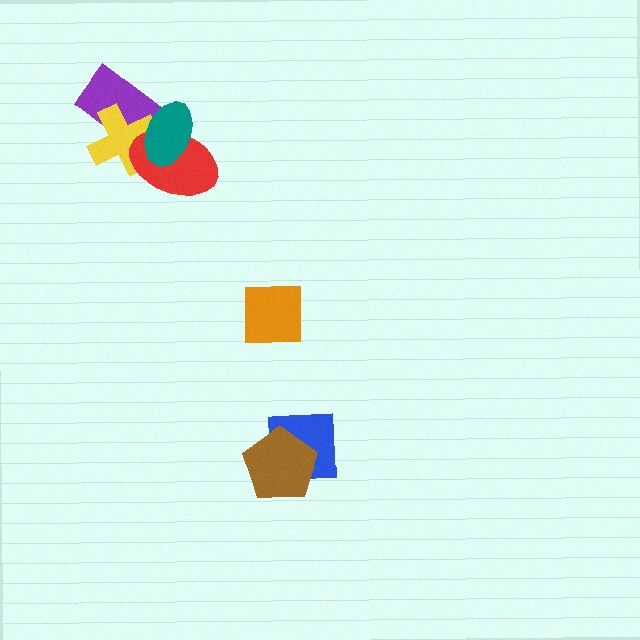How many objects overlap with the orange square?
0 objects overlap with the orange square.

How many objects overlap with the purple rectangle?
3 objects overlap with the purple rectangle.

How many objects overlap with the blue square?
1 object overlaps with the blue square.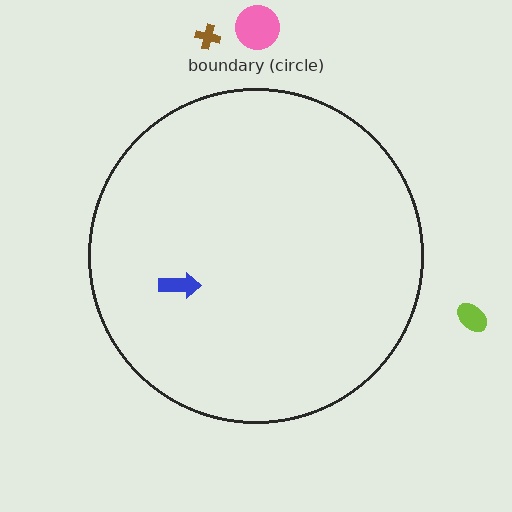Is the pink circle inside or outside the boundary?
Outside.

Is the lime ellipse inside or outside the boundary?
Outside.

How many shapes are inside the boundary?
1 inside, 3 outside.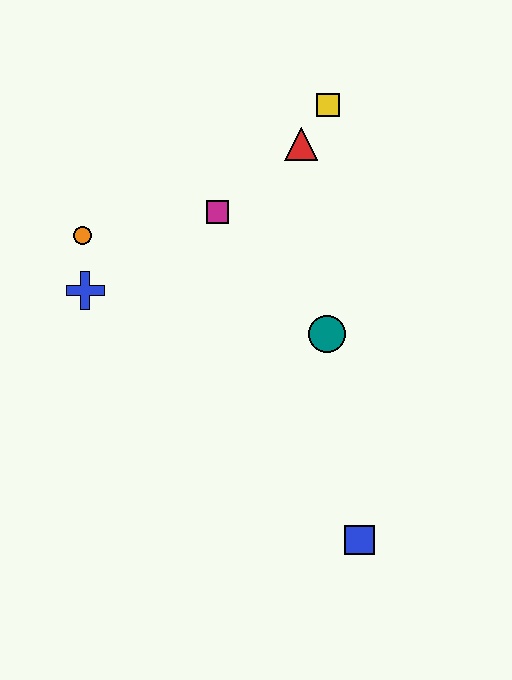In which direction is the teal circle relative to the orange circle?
The teal circle is to the right of the orange circle.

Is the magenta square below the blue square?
No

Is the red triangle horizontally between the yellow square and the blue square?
No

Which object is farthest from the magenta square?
The blue square is farthest from the magenta square.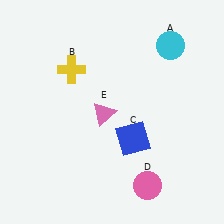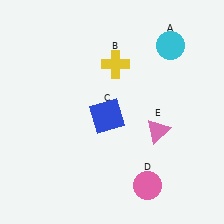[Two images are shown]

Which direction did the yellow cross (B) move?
The yellow cross (B) moved right.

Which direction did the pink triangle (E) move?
The pink triangle (E) moved right.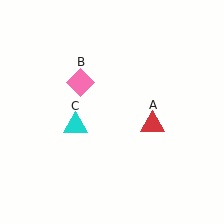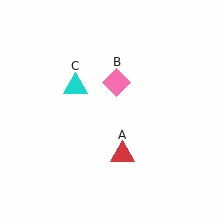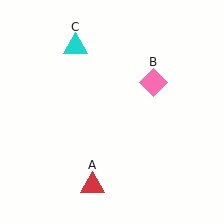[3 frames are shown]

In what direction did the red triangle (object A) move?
The red triangle (object A) moved down and to the left.